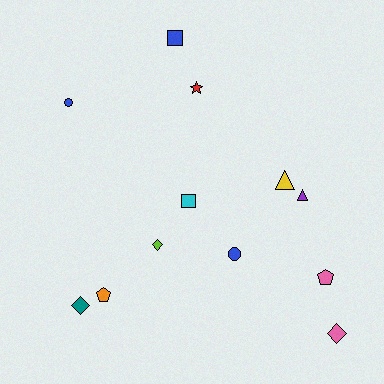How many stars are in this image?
There is 1 star.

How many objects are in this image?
There are 12 objects.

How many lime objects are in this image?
There is 1 lime object.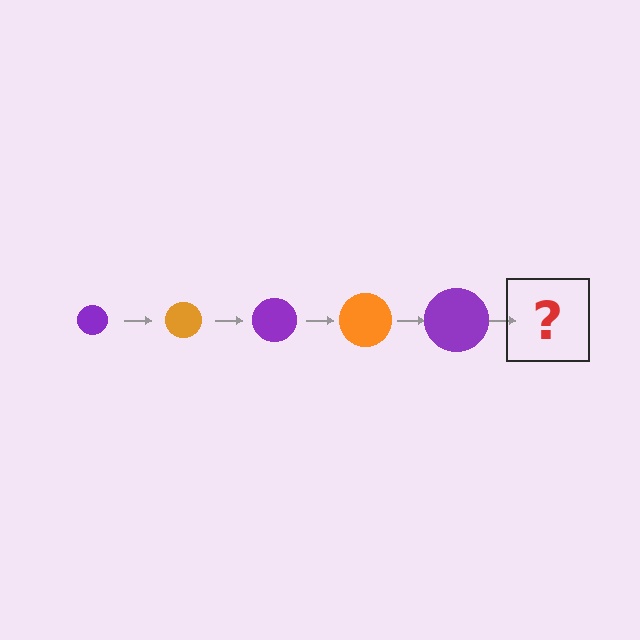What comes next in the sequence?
The next element should be an orange circle, larger than the previous one.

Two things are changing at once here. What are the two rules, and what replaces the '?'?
The two rules are that the circle grows larger each step and the color cycles through purple and orange. The '?' should be an orange circle, larger than the previous one.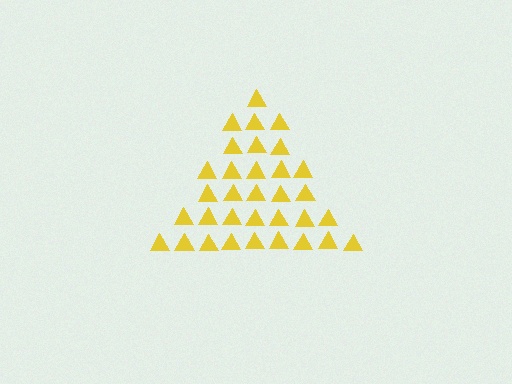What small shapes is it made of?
It is made of small triangles.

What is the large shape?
The large shape is a triangle.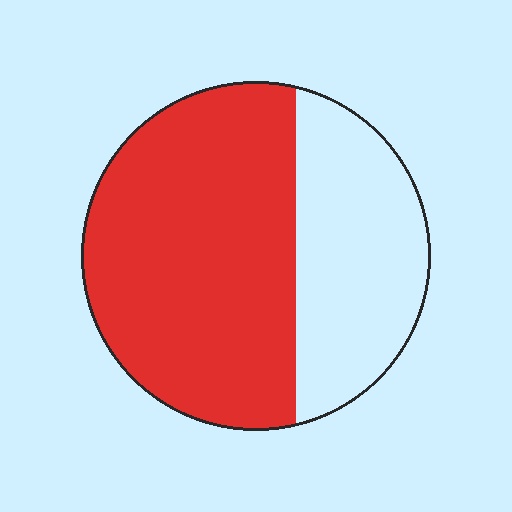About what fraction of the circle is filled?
About five eighths (5/8).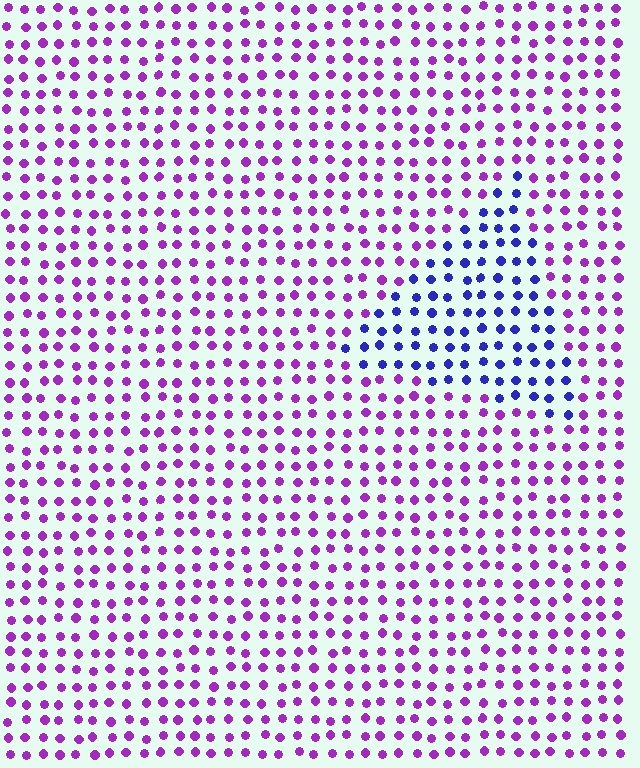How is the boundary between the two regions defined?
The boundary is defined purely by a slight shift in hue (about 50 degrees). Spacing, size, and orientation are identical on both sides.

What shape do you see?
I see a triangle.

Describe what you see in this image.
The image is filled with small purple elements in a uniform arrangement. A triangle-shaped region is visible where the elements are tinted to a slightly different hue, forming a subtle color boundary.